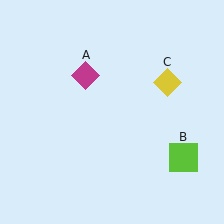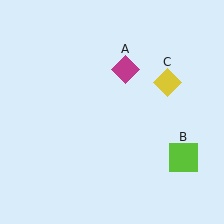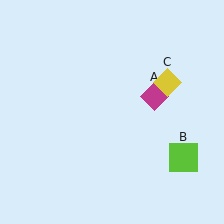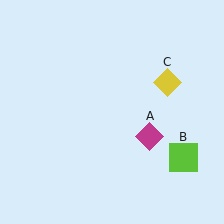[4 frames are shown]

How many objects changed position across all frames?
1 object changed position: magenta diamond (object A).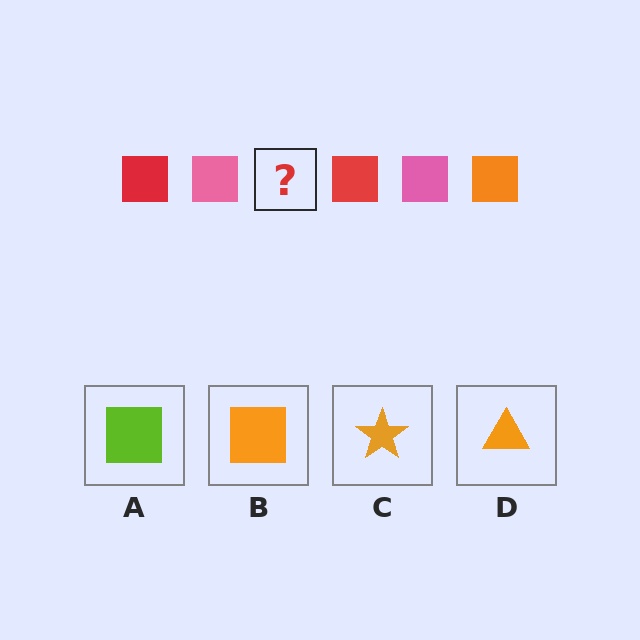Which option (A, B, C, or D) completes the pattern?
B.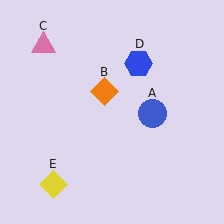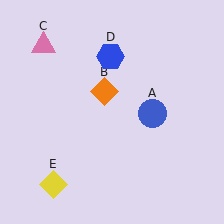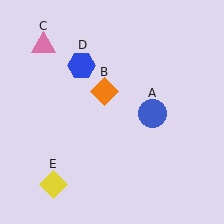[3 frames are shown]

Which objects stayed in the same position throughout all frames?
Blue circle (object A) and orange diamond (object B) and pink triangle (object C) and yellow diamond (object E) remained stationary.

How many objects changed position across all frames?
1 object changed position: blue hexagon (object D).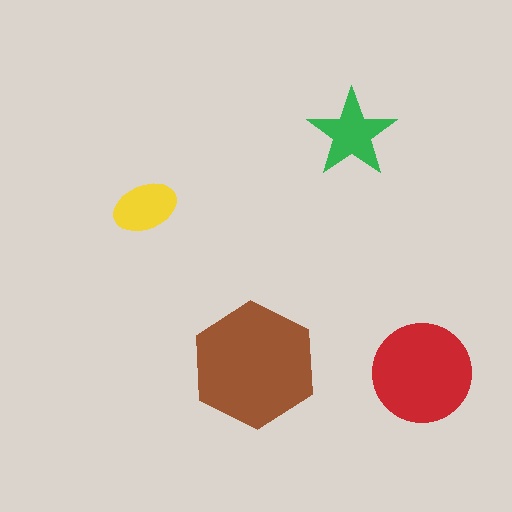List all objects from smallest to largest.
The yellow ellipse, the green star, the red circle, the brown hexagon.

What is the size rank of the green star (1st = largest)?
3rd.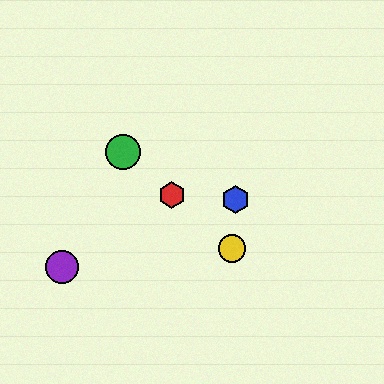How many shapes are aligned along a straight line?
3 shapes (the red hexagon, the green circle, the yellow circle) are aligned along a straight line.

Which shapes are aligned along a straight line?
The red hexagon, the green circle, the yellow circle are aligned along a straight line.